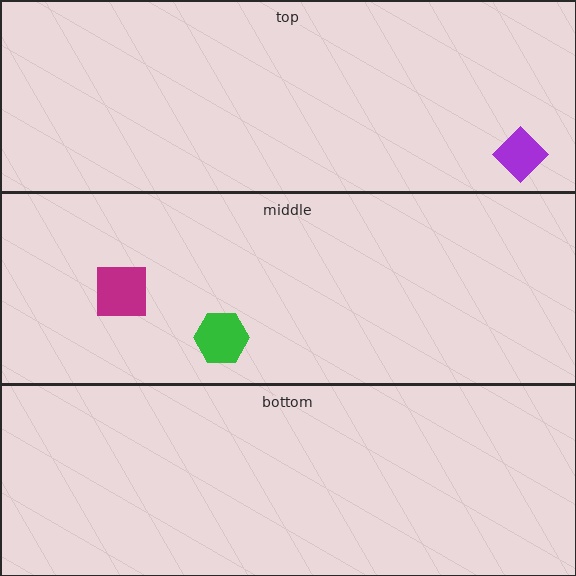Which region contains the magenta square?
The middle region.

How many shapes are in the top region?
1.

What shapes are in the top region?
The purple diamond.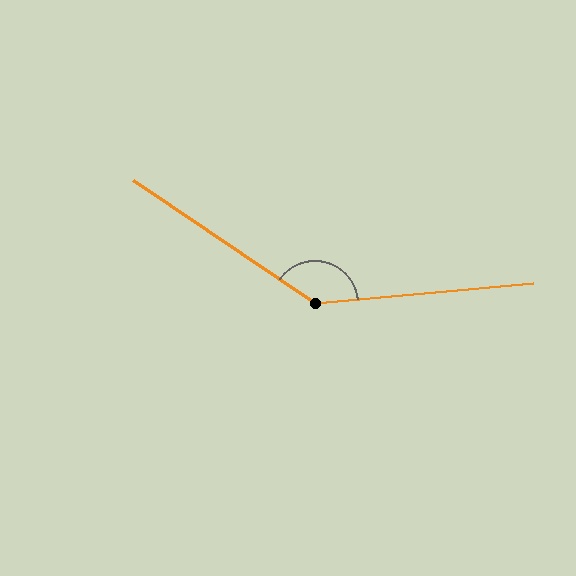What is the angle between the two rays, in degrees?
Approximately 141 degrees.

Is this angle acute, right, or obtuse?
It is obtuse.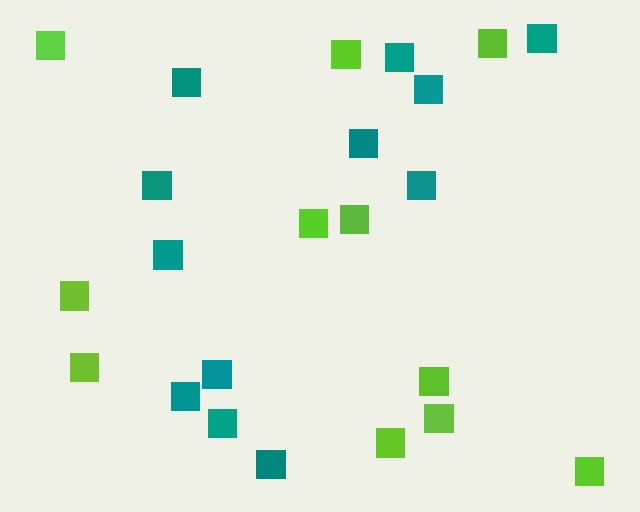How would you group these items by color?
There are 2 groups: one group of lime squares (11) and one group of teal squares (12).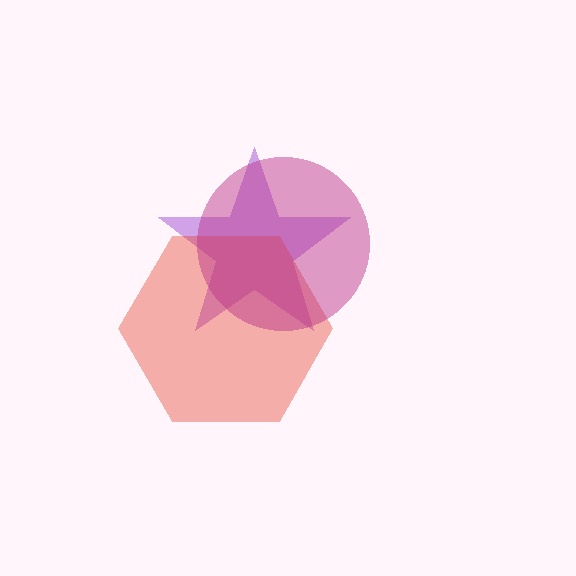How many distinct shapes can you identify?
There are 3 distinct shapes: a purple star, a red hexagon, a magenta circle.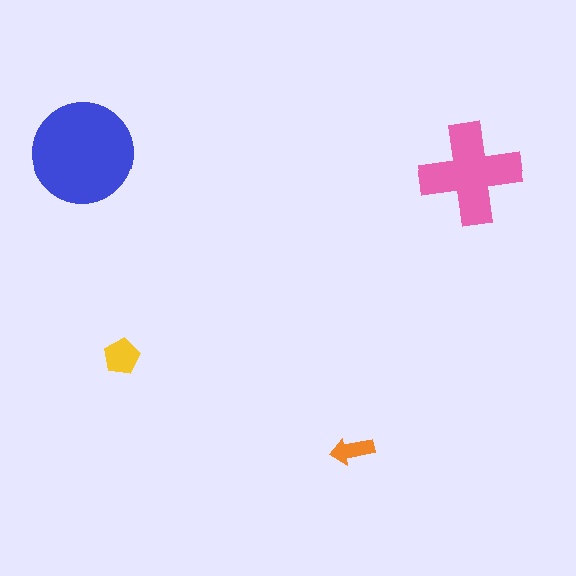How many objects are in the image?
There are 4 objects in the image.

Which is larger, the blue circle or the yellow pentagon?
The blue circle.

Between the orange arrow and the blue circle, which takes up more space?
The blue circle.